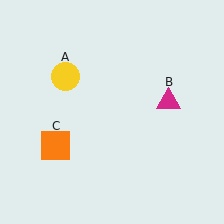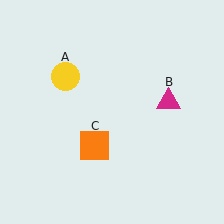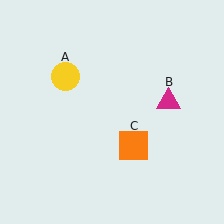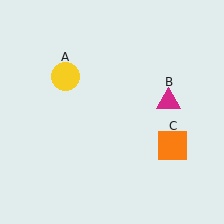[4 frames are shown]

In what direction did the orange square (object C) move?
The orange square (object C) moved right.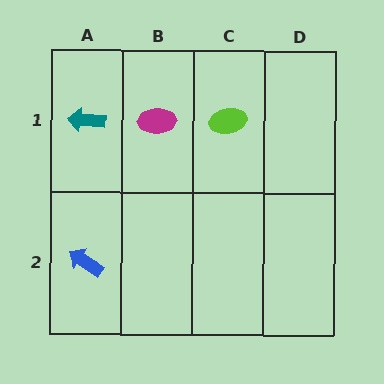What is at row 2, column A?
A blue arrow.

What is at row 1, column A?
A teal arrow.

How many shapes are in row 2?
1 shape.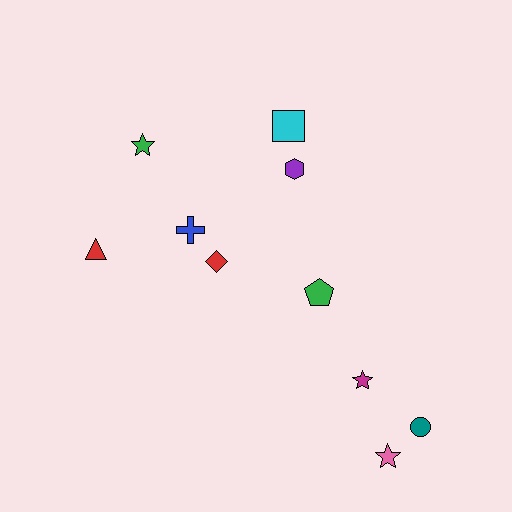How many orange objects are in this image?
There are no orange objects.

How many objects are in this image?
There are 10 objects.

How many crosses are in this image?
There is 1 cross.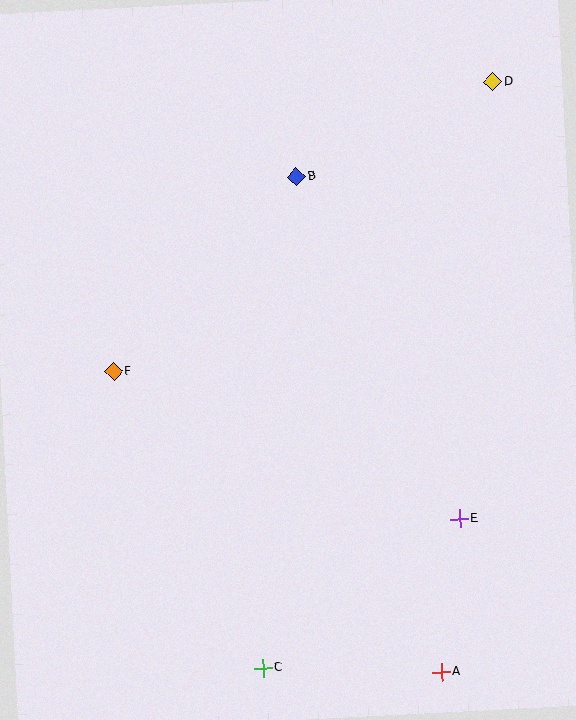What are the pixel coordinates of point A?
Point A is at (441, 672).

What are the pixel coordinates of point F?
Point F is at (114, 372).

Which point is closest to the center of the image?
Point F at (114, 372) is closest to the center.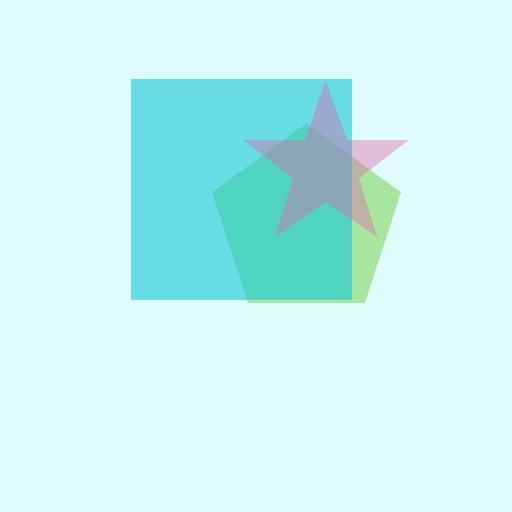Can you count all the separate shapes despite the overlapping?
Yes, there are 3 separate shapes.